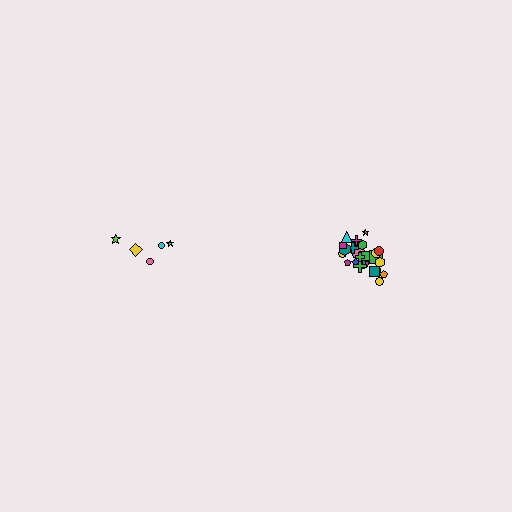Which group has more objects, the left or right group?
The right group.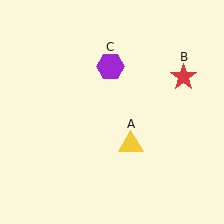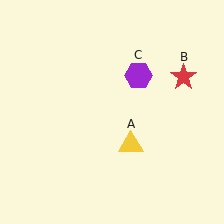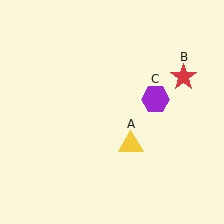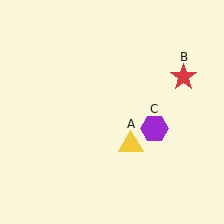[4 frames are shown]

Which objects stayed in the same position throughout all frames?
Yellow triangle (object A) and red star (object B) remained stationary.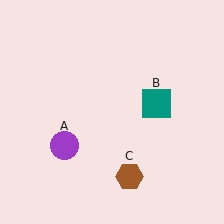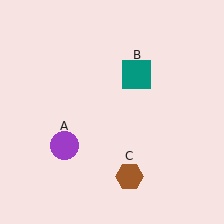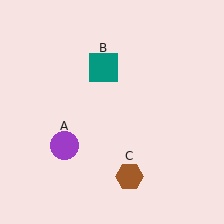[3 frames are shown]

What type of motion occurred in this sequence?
The teal square (object B) rotated counterclockwise around the center of the scene.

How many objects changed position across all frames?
1 object changed position: teal square (object B).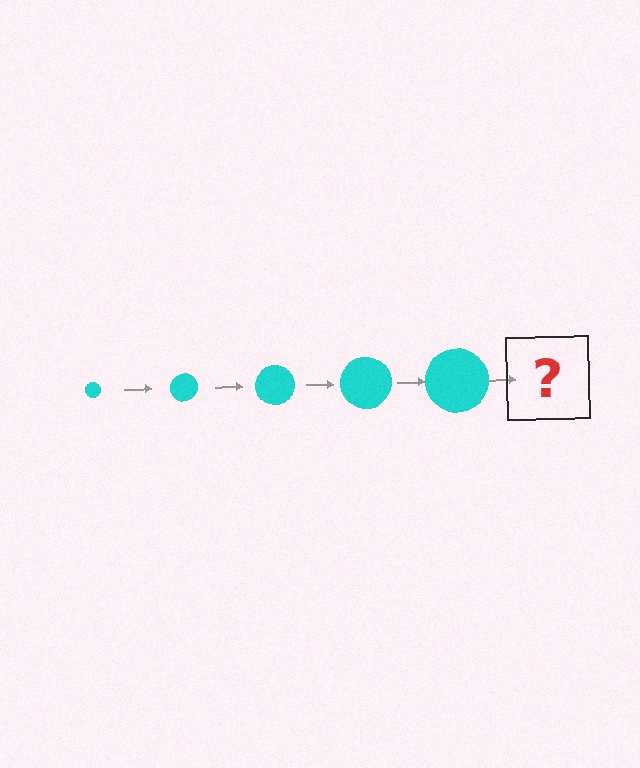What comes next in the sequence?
The next element should be a cyan circle, larger than the previous one.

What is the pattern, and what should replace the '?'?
The pattern is that the circle gets progressively larger each step. The '?' should be a cyan circle, larger than the previous one.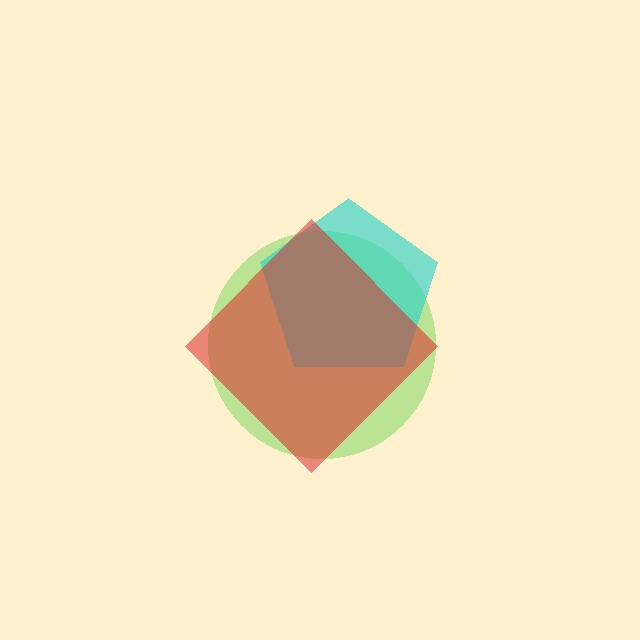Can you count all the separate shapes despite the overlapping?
Yes, there are 3 separate shapes.